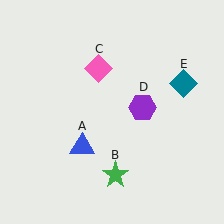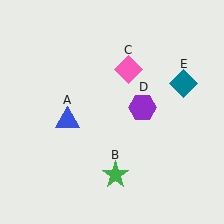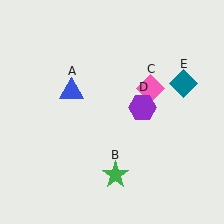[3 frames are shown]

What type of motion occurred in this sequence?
The blue triangle (object A), pink diamond (object C) rotated clockwise around the center of the scene.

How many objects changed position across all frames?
2 objects changed position: blue triangle (object A), pink diamond (object C).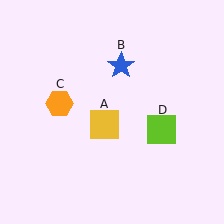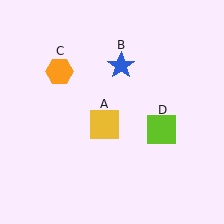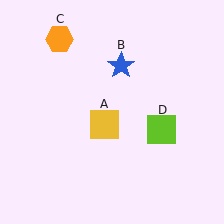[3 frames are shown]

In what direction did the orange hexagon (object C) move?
The orange hexagon (object C) moved up.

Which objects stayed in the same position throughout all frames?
Yellow square (object A) and blue star (object B) and lime square (object D) remained stationary.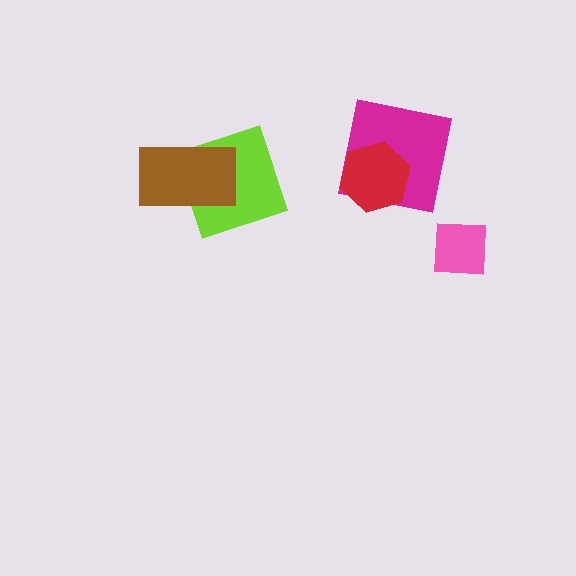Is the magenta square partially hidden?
Yes, it is partially covered by another shape.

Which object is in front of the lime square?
The brown rectangle is in front of the lime square.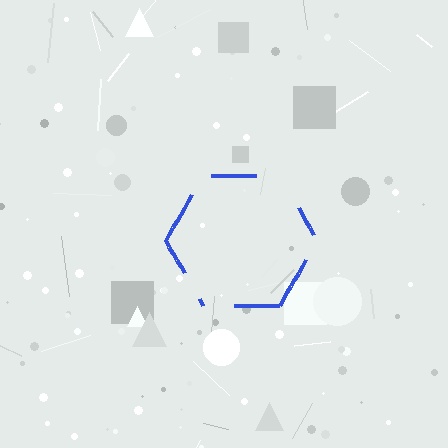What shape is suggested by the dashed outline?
The dashed outline suggests a hexagon.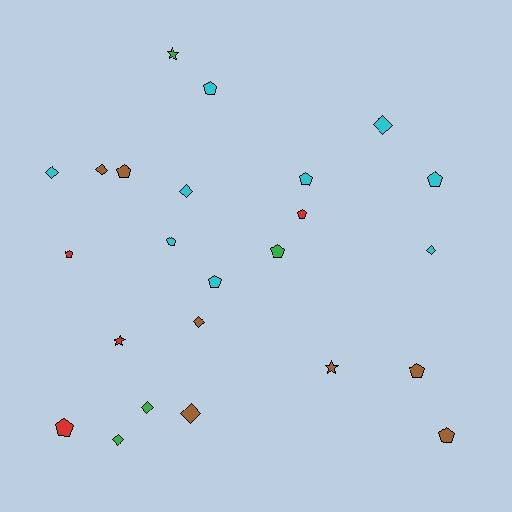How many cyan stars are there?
There are no cyan stars.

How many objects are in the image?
There are 24 objects.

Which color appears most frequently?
Cyan, with 9 objects.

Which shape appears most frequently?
Pentagon, with 12 objects.